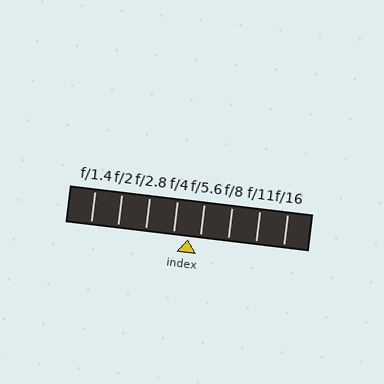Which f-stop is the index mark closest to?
The index mark is closest to f/5.6.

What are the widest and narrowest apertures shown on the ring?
The widest aperture shown is f/1.4 and the narrowest is f/16.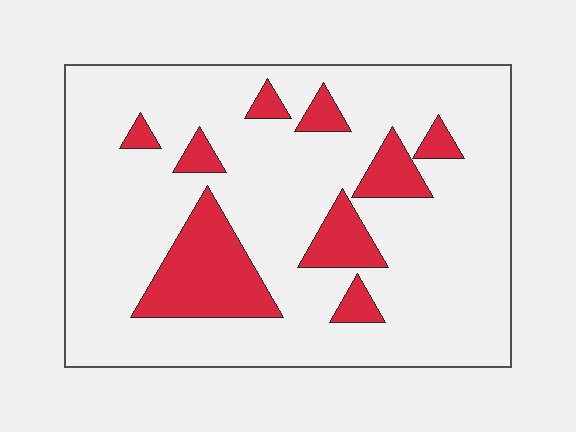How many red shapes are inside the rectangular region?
9.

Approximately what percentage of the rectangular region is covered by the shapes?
Approximately 20%.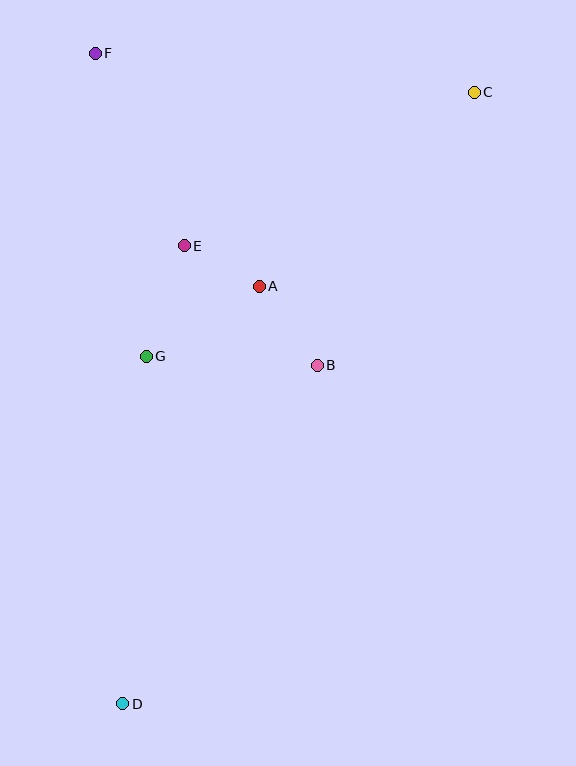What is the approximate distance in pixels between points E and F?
The distance between E and F is approximately 212 pixels.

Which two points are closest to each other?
Points A and E are closest to each other.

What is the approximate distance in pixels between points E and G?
The distance between E and G is approximately 117 pixels.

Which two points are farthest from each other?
Points C and D are farthest from each other.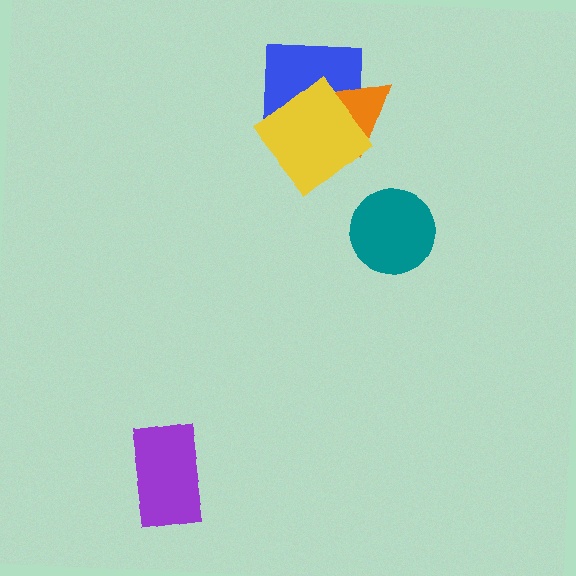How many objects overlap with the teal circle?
0 objects overlap with the teal circle.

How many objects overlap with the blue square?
2 objects overlap with the blue square.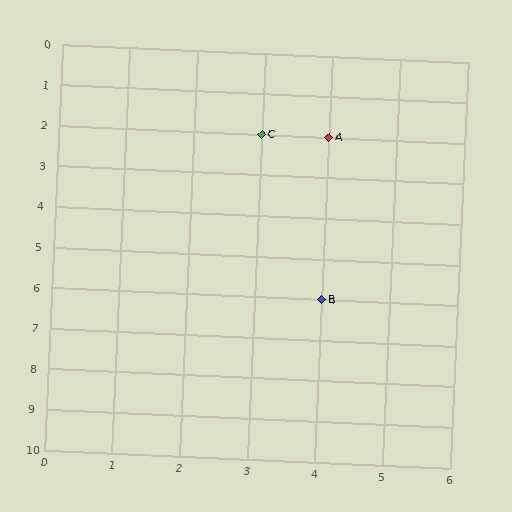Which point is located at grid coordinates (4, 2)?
Point A is at (4, 2).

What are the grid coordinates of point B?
Point B is at grid coordinates (4, 6).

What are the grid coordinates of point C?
Point C is at grid coordinates (3, 2).